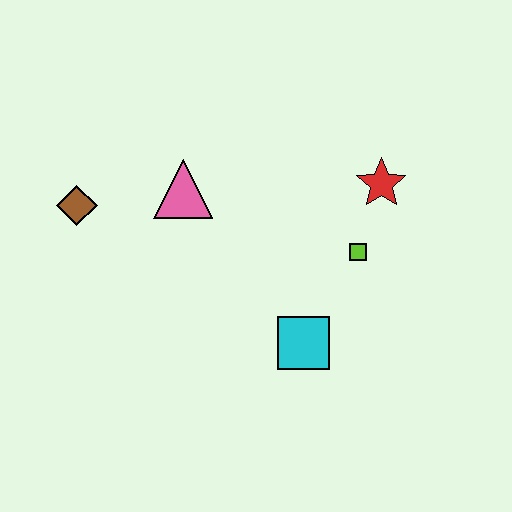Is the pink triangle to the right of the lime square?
No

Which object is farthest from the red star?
The brown diamond is farthest from the red star.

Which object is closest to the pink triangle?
The brown diamond is closest to the pink triangle.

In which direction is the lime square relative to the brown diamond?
The lime square is to the right of the brown diamond.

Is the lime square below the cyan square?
No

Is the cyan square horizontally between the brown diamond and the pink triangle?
No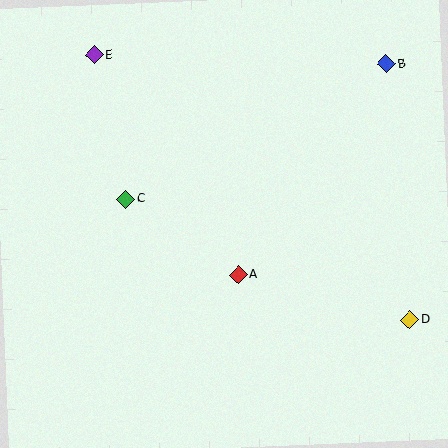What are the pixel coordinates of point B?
Point B is at (386, 64).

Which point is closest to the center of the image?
Point A at (238, 275) is closest to the center.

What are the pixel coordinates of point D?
Point D is at (410, 320).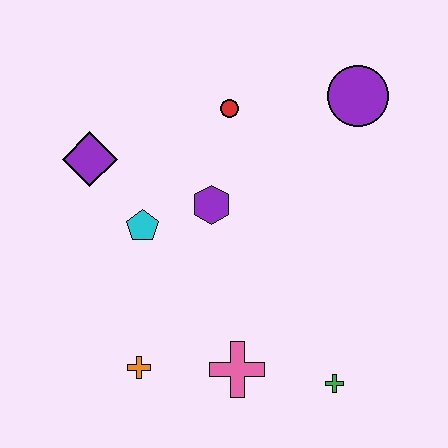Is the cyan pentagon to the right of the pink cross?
No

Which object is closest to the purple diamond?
The cyan pentagon is closest to the purple diamond.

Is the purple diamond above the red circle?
No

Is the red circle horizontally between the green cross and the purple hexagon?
Yes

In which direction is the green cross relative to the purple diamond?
The green cross is to the right of the purple diamond.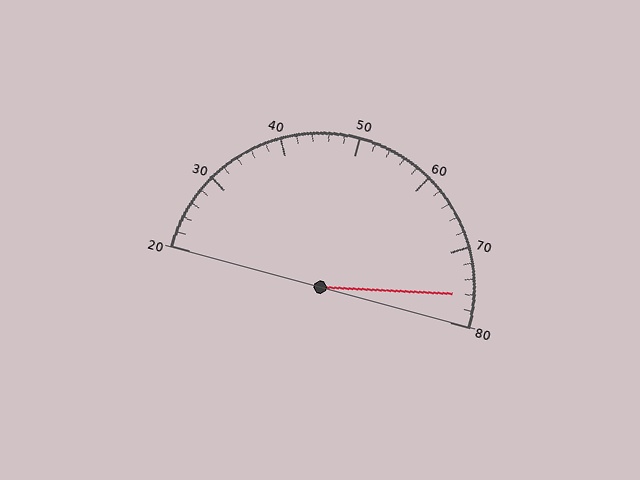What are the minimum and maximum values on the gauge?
The gauge ranges from 20 to 80.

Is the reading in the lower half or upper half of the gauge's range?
The reading is in the upper half of the range (20 to 80).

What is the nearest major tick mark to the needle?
The nearest major tick mark is 80.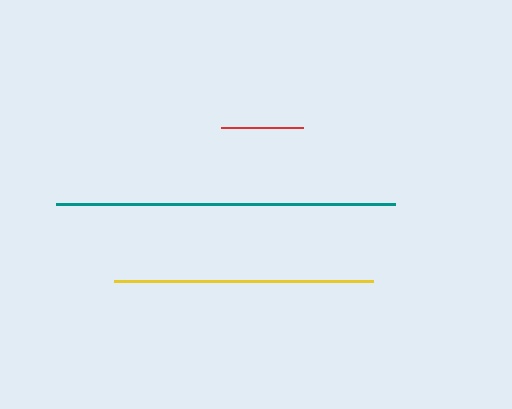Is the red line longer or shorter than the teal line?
The teal line is longer than the red line.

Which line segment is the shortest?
The red line is the shortest at approximately 82 pixels.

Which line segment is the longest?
The teal line is the longest at approximately 338 pixels.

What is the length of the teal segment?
The teal segment is approximately 338 pixels long.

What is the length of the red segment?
The red segment is approximately 82 pixels long.